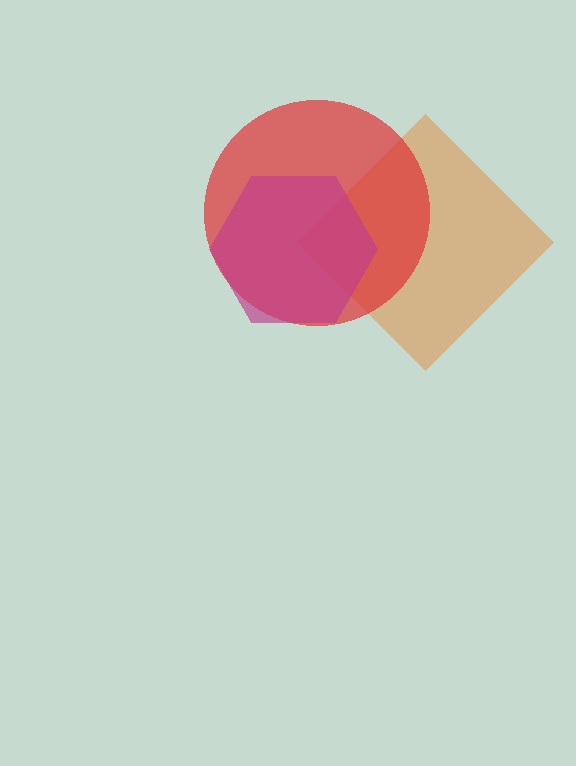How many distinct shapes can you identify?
There are 3 distinct shapes: an orange diamond, a red circle, a magenta hexagon.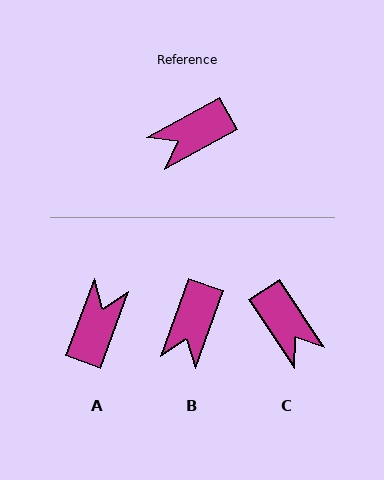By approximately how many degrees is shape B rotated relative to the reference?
Approximately 42 degrees counter-clockwise.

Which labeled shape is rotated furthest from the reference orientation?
A, about 139 degrees away.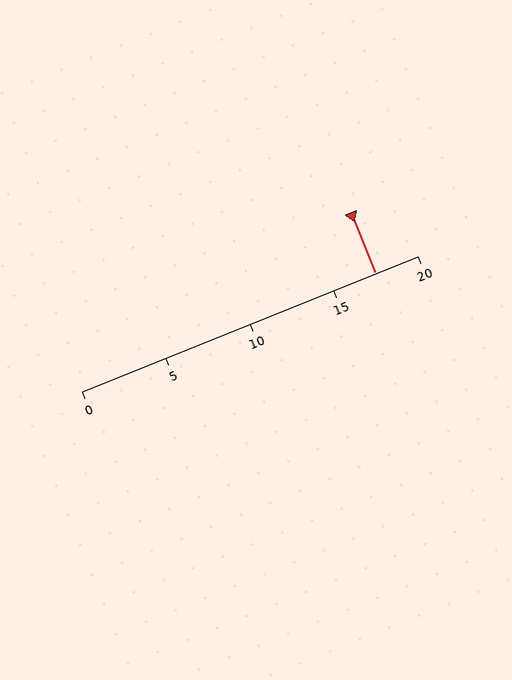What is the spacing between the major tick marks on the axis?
The major ticks are spaced 5 apart.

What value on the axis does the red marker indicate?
The marker indicates approximately 17.5.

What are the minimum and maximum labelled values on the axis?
The axis runs from 0 to 20.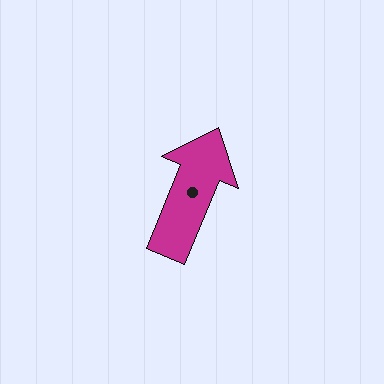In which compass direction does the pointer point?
North.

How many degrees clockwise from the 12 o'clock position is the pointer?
Approximately 22 degrees.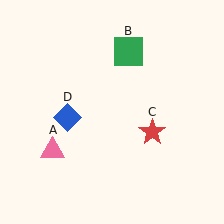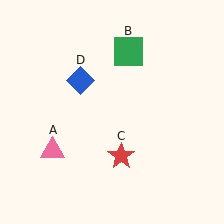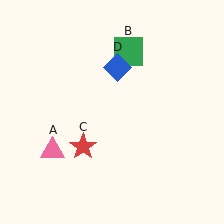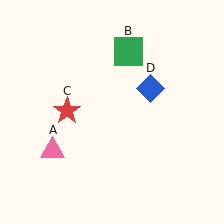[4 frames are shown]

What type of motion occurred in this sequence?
The red star (object C), blue diamond (object D) rotated clockwise around the center of the scene.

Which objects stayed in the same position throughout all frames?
Pink triangle (object A) and green square (object B) remained stationary.